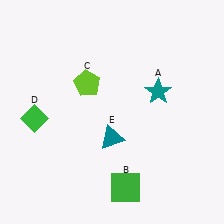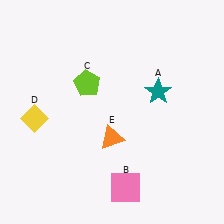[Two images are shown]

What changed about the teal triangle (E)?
In Image 1, E is teal. In Image 2, it changed to orange.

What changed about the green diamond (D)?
In Image 1, D is green. In Image 2, it changed to yellow.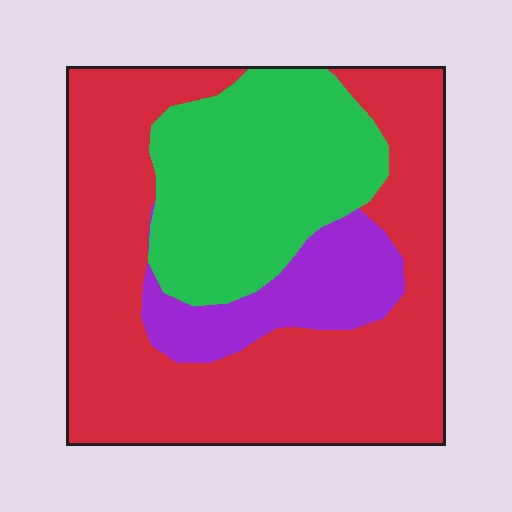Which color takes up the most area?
Red, at roughly 60%.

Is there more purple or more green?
Green.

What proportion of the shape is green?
Green takes up about one quarter (1/4) of the shape.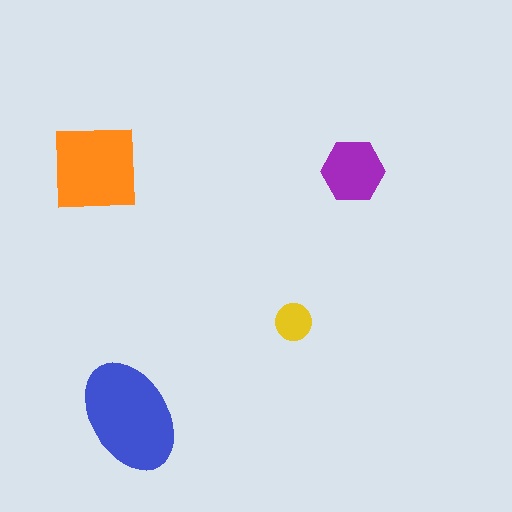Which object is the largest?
The blue ellipse.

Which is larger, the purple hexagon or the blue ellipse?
The blue ellipse.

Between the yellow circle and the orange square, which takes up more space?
The orange square.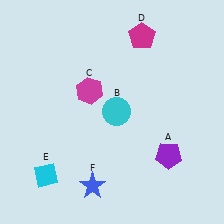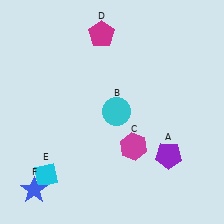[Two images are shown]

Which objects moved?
The objects that moved are: the magenta hexagon (C), the magenta pentagon (D), the blue star (F).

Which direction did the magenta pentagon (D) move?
The magenta pentagon (D) moved left.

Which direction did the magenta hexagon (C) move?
The magenta hexagon (C) moved down.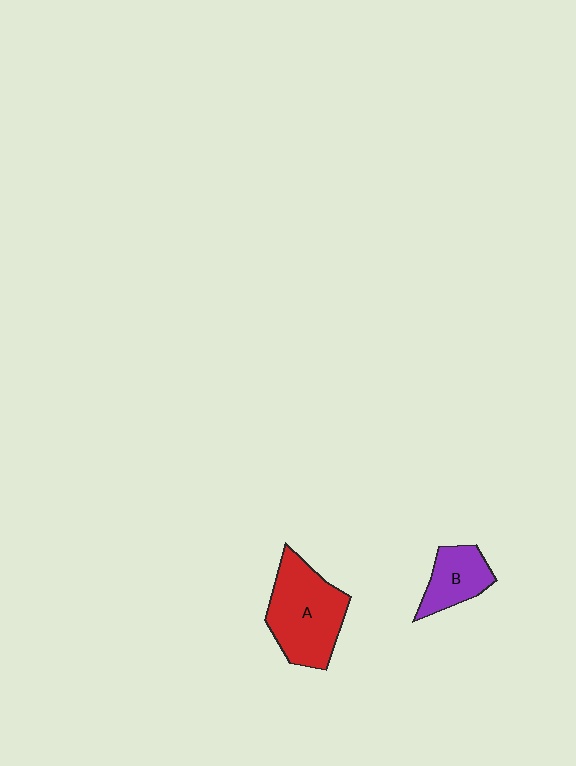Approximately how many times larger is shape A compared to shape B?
Approximately 1.9 times.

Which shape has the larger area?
Shape A (red).